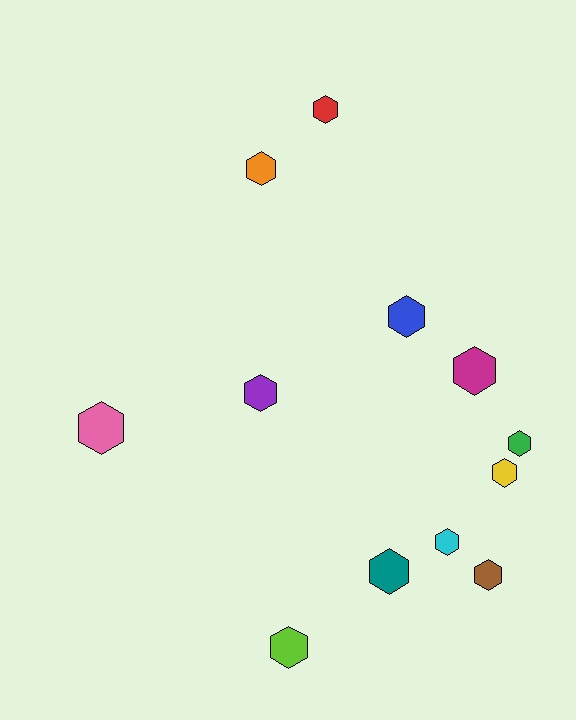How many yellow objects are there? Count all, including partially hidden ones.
There is 1 yellow object.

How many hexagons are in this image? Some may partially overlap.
There are 12 hexagons.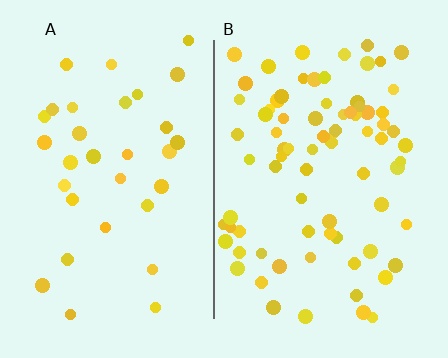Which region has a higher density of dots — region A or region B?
B (the right).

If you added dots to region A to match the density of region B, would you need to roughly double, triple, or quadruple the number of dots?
Approximately double.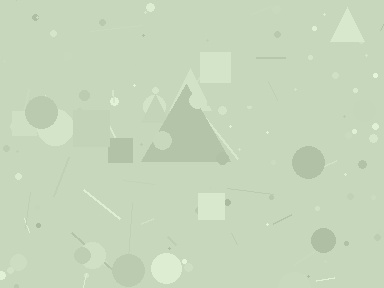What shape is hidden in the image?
A triangle is hidden in the image.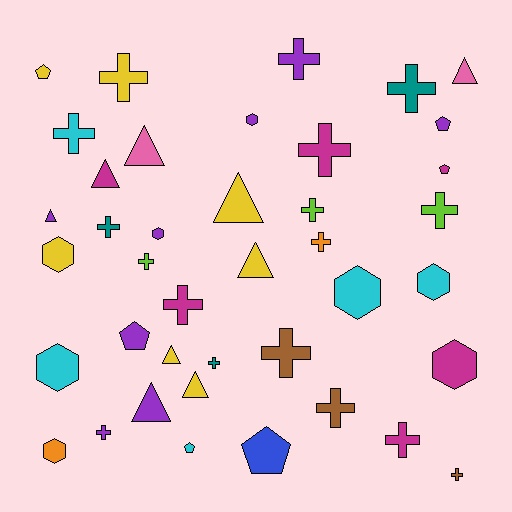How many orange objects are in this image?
There are 2 orange objects.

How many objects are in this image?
There are 40 objects.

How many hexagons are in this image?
There are 8 hexagons.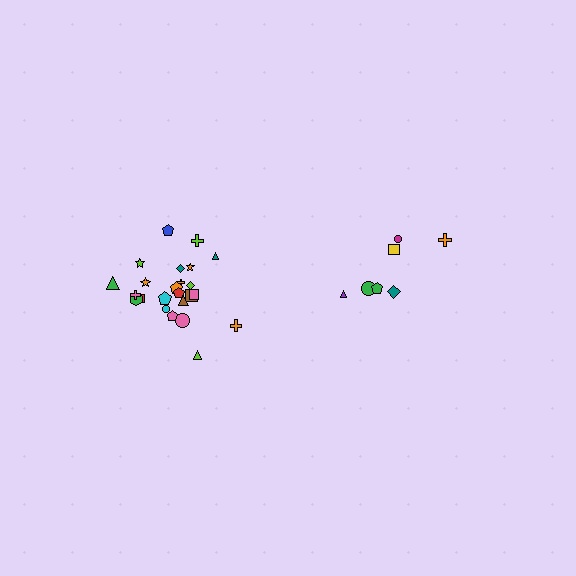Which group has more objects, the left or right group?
The left group.